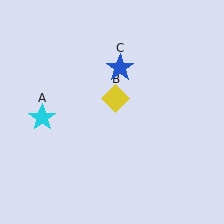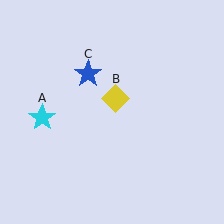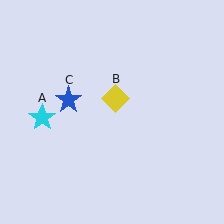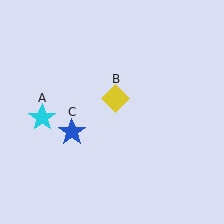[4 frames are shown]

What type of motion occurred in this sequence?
The blue star (object C) rotated counterclockwise around the center of the scene.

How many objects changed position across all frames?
1 object changed position: blue star (object C).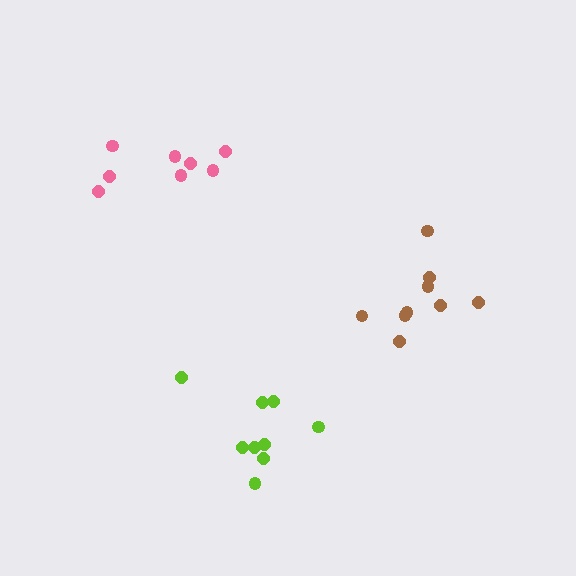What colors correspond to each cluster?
The clusters are colored: brown, lime, pink.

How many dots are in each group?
Group 1: 9 dots, Group 2: 9 dots, Group 3: 8 dots (26 total).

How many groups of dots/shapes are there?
There are 3 groups.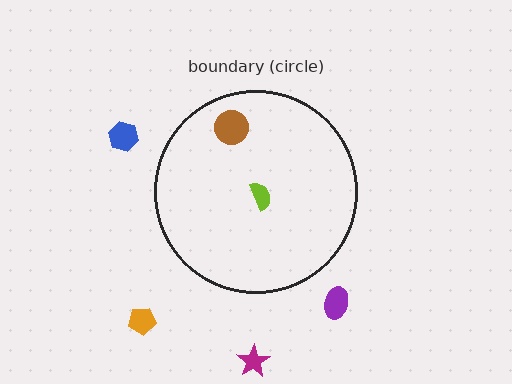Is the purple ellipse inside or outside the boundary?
Outside.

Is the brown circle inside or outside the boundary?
Inside.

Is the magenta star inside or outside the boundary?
Outside.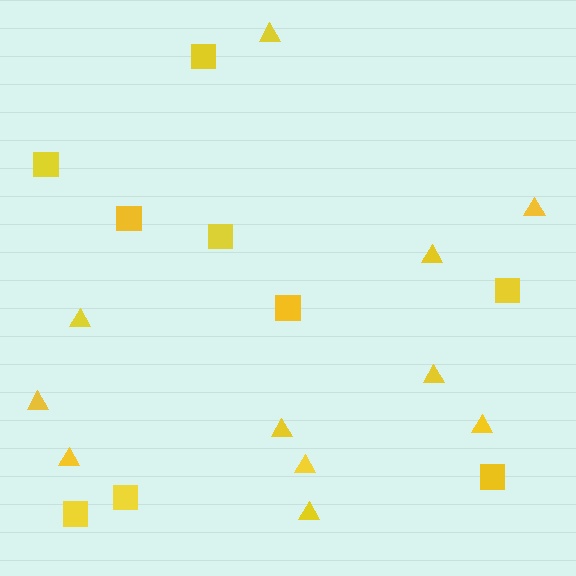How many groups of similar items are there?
There are 2 groups: one group of triangles (11) and one group of squares (9).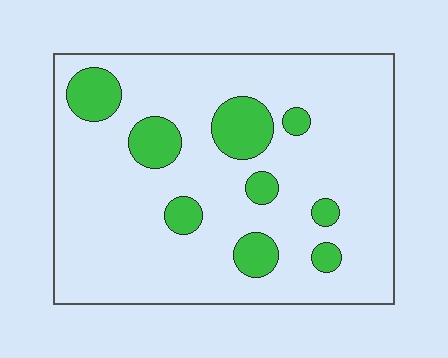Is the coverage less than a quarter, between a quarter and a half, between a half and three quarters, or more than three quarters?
Less than a quarter.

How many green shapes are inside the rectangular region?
9.